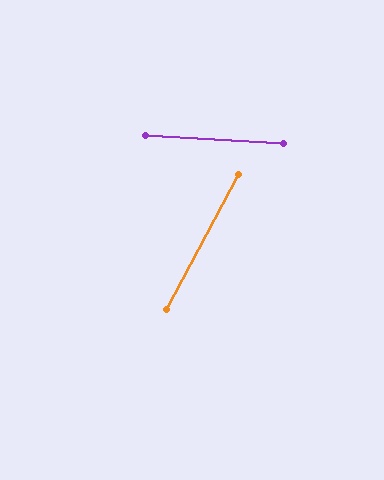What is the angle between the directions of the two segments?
Approximately 65 degrees.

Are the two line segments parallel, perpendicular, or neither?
Neither parallel nor perpendicular — they differ by about 65°.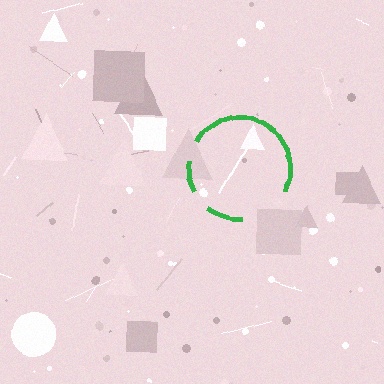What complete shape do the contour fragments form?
The contour fragments form a circle.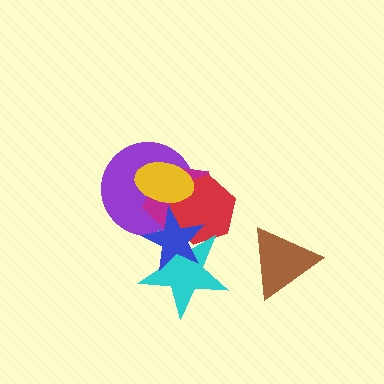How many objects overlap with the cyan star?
3 objects overlap with the cyan star.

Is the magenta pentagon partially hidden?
Yes, it is partially covered by another shape.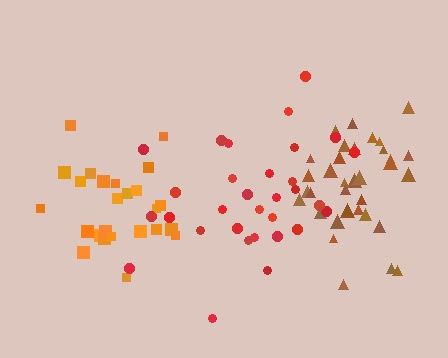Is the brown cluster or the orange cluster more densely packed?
Brown.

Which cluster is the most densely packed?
Brown.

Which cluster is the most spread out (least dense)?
Red.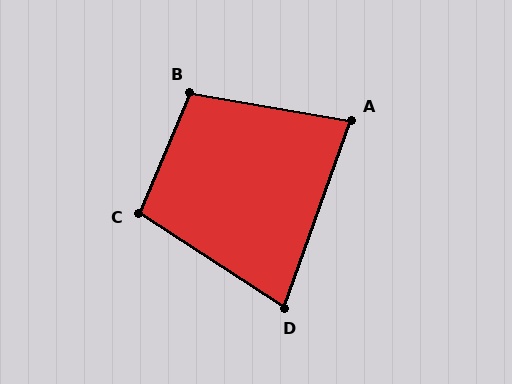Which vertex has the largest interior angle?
B, at approximately 103 degrees.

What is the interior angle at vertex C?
Approximately 100 degrees (obtuse).